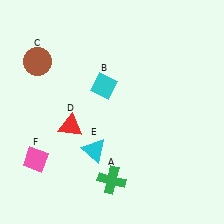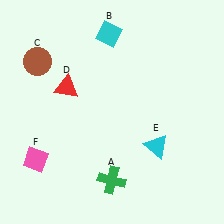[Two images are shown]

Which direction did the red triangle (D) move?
The red triangle (D) moved up.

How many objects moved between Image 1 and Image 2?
3 objects moved between the two images.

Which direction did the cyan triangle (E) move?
The cyan triangle (E) moved right.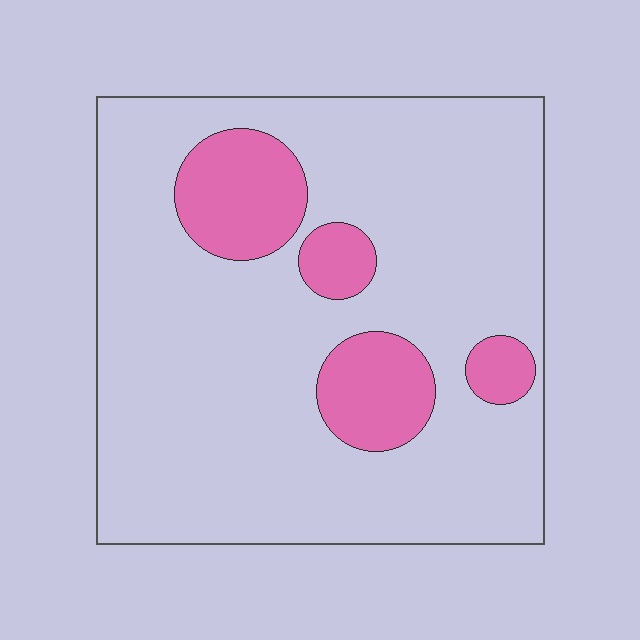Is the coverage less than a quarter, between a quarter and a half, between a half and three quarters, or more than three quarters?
Less than a quarter.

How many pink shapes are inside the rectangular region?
4.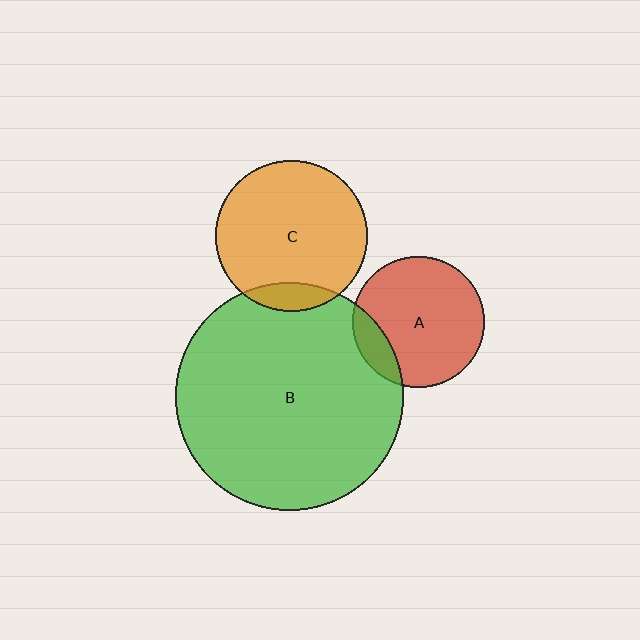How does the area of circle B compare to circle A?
Approximately 3.0 times.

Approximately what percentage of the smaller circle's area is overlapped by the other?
Approximately 10%.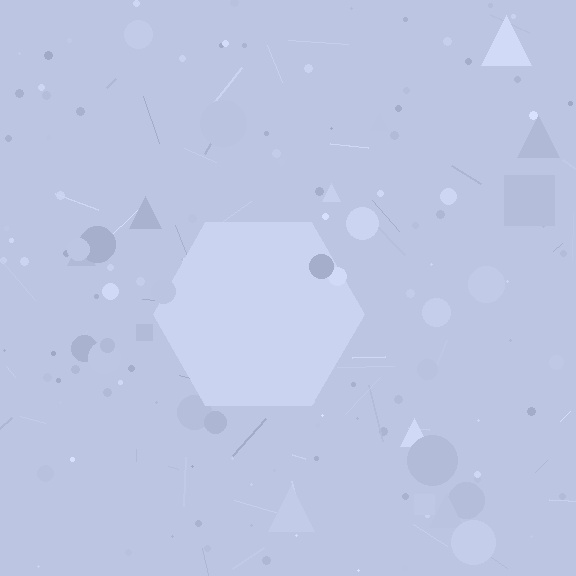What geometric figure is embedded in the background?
A hexagon is embedded in the background.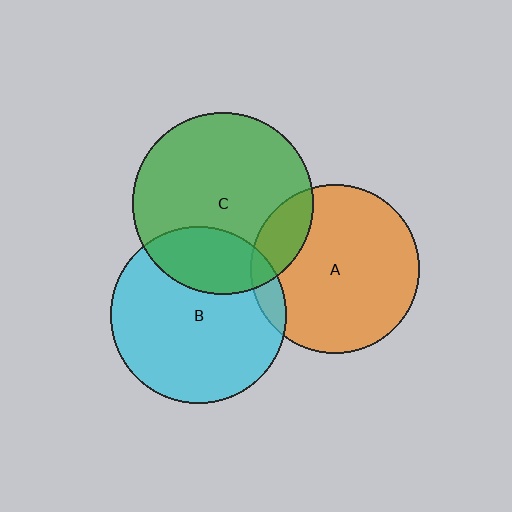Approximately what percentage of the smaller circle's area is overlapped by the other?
Approximately 25%.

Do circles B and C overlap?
Yes.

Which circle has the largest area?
Circle C (green).